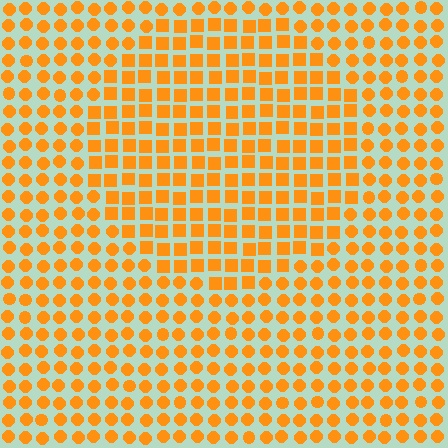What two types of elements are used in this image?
The image uses squares inside the circle region and circles outside it.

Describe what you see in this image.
The image is filled with small orange elements arranged in a uniform grid. A circle-shaped region contains squares, while the surrounding area contains circles. The boundary is defined purely by the change in element shape.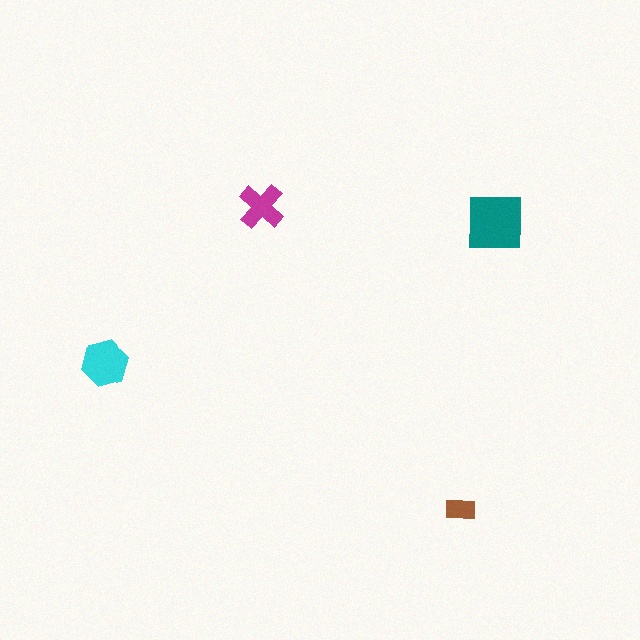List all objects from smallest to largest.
The brown rectangle, the magenta cross, the cyan hexagon, the teal square.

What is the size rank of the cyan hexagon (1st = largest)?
2nd.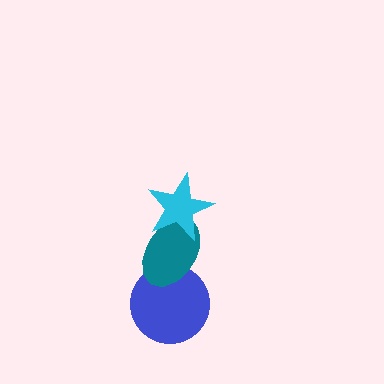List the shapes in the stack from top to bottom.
From top to bottom: the cyan star, the teal ellipse, the blue circle.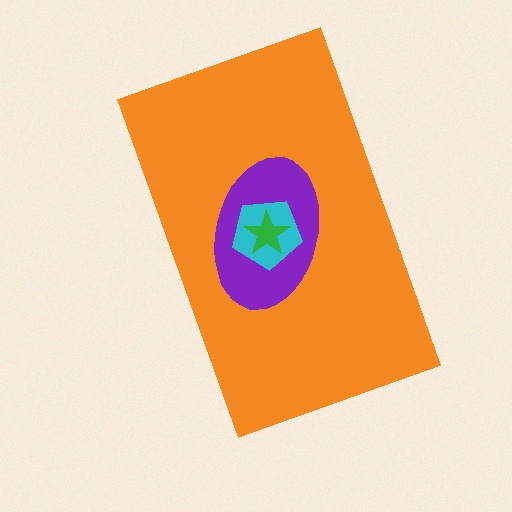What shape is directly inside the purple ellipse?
The cyan pentagon.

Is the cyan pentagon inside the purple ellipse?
Yes.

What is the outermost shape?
The orange rectangle.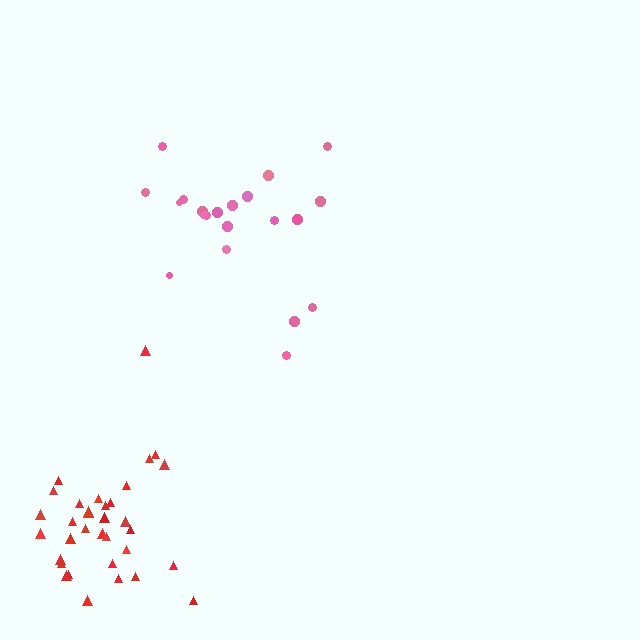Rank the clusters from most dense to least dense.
red, pink.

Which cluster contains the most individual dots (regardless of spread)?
Red (34).